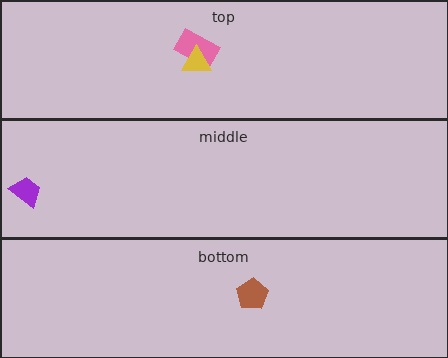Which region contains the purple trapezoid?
The middle region.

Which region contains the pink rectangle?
The top region.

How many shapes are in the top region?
2.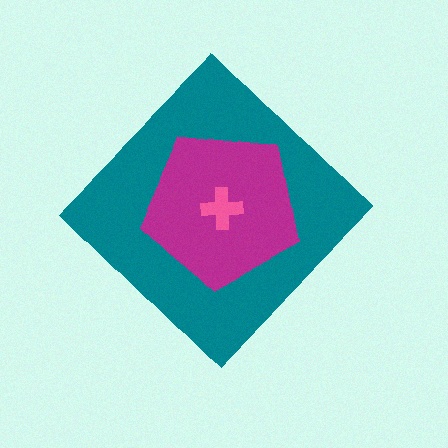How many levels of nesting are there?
3.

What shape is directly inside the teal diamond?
The magenta pentagon.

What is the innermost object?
The pink cross.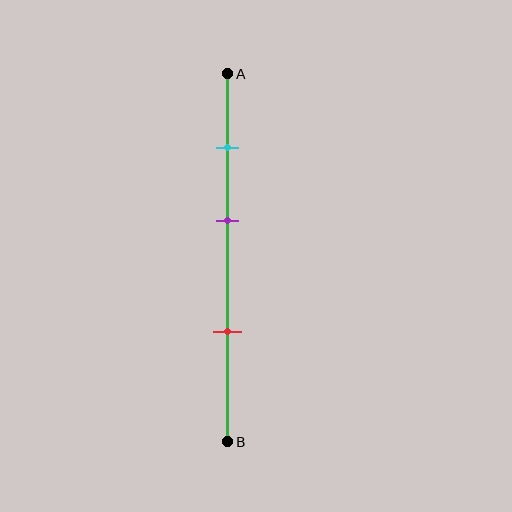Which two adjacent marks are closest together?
The cyan and purple marks are the closest adjacent pair.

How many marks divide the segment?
There are 3 marks dividing the segment.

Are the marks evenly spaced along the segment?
Yes, the marks are approximately evenly spaced.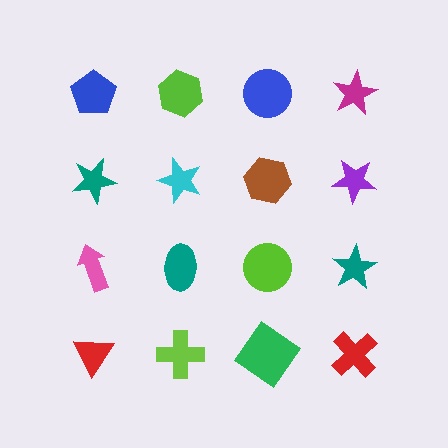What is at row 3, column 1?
A pink arrow.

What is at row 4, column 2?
A lime cross.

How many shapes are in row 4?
4 shapes.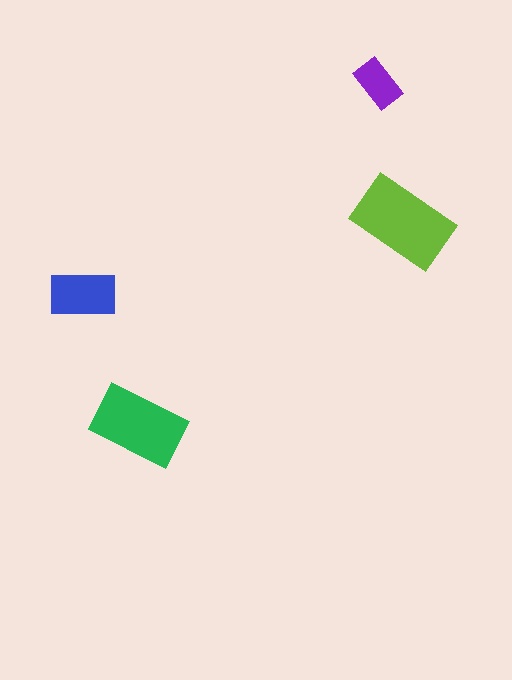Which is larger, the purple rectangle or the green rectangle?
The green one.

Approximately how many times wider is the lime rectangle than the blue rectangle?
About 1.5 times wider.